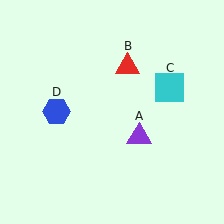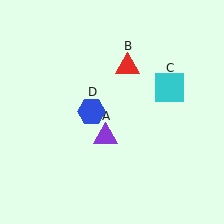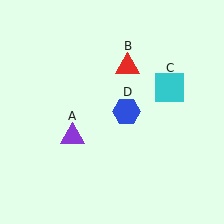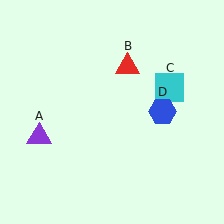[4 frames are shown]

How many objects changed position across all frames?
2 objects changed position: purple triangle (object A), blue hexagon (object D).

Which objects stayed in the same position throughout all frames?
Red triangle (object B) and cyan square (object C) remained stationary.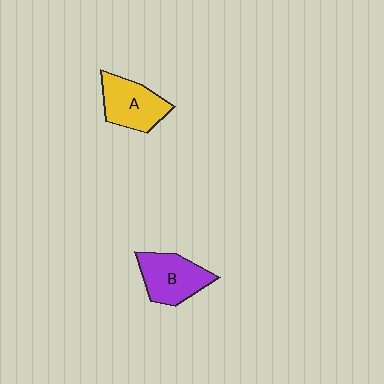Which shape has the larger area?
Shape B (purple).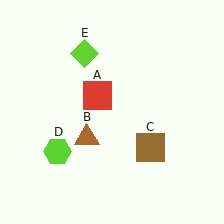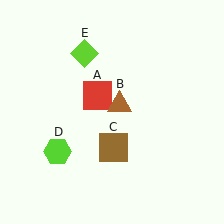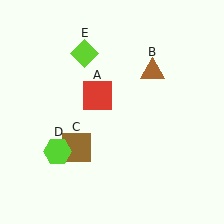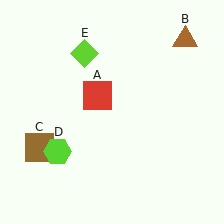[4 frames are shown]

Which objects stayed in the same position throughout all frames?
Red square (object A) and lime hexagon (object D) and lime diamond (object E) remained stationary.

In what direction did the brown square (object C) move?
The brown square (object C) moved left.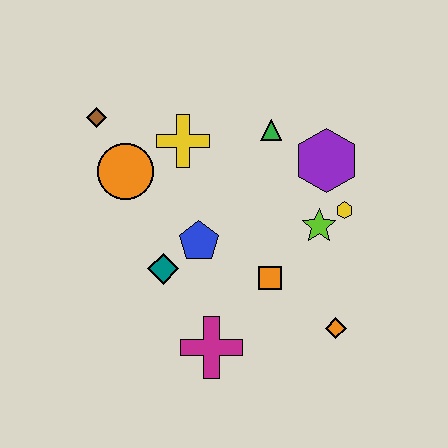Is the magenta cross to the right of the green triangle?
No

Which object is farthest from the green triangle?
The magenta cross is farthest from the green triangle.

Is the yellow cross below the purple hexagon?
No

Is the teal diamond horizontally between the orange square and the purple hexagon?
No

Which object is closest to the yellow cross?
The orange circle is closest to the yellow cross.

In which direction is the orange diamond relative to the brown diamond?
The orange diamond is to the right of the brown diamond.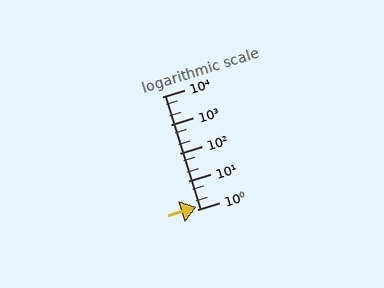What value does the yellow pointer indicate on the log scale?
The pointer indicates approximately 1.2.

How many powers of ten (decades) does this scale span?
The scale spans 4 decades, from 1 to 10000.